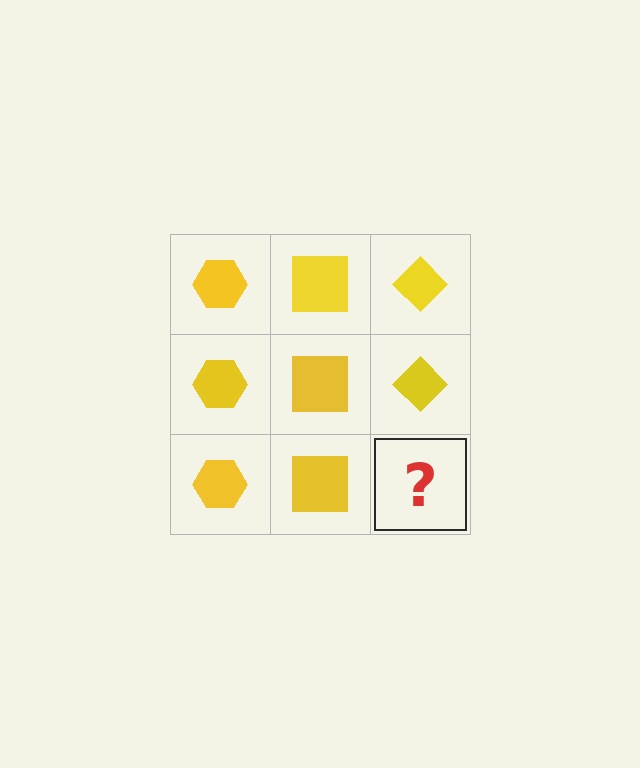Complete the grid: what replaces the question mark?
The question mark should be replaced with a yellow diamond.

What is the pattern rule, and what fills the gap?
The rule is that each column has a consistent shape. The gap should be filled with a yellow diamond.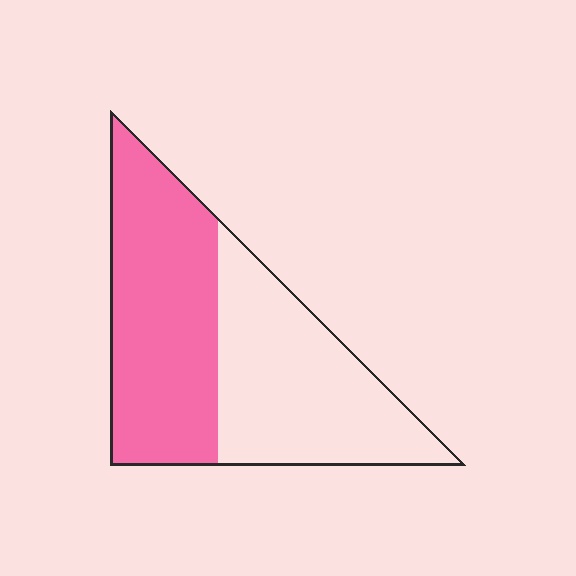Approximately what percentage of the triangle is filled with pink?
Approximately 50%.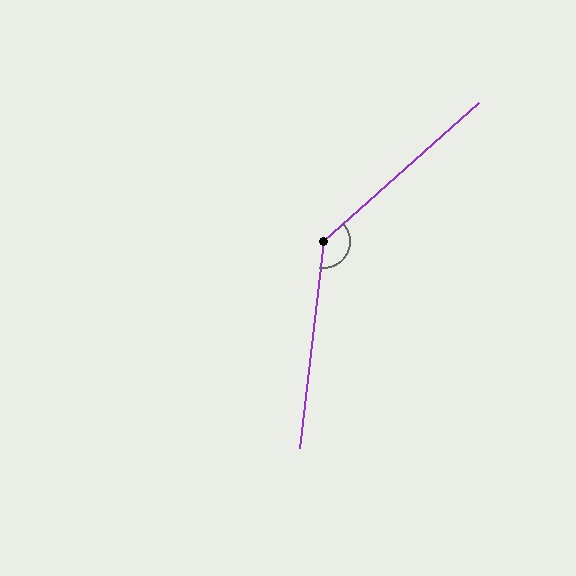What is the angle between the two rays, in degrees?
Approximately 138 degrees.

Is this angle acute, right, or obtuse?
It is obtuse.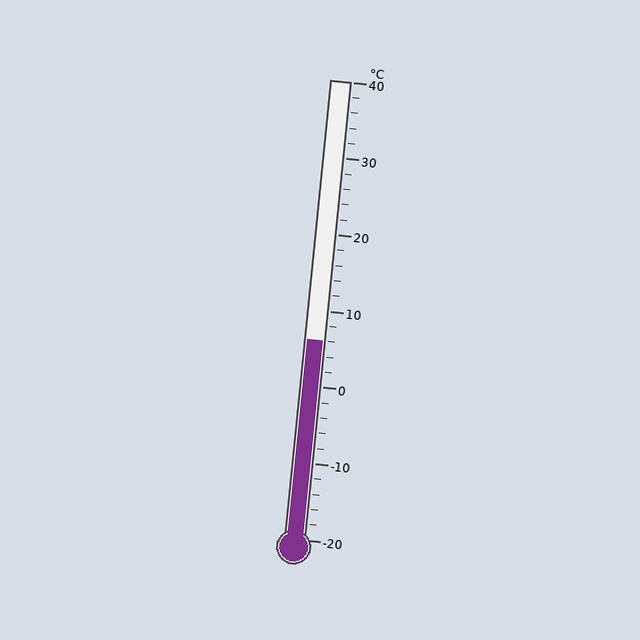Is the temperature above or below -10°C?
The temperature is above -10°C.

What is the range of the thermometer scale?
The thermometer scale ranges from -20°C to 40°C.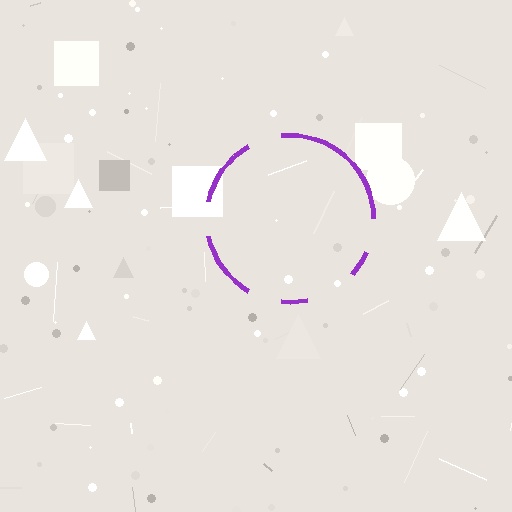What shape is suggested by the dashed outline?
The dashed outline suggests a circle.